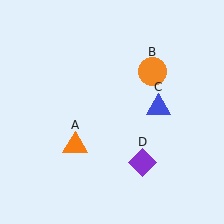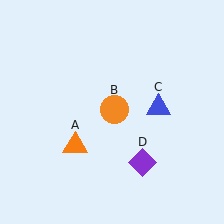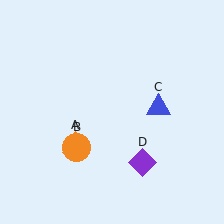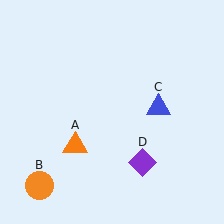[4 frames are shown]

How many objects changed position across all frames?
1 object changed position: orange circle (object B).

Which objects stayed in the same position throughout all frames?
Orange triangle (object A) and blue triangle (object C) and purple diamond (object D) remained stationary.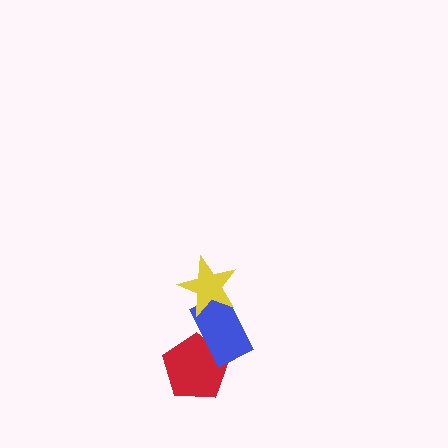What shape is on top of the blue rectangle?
The yellow star is on top of the blue rectangle.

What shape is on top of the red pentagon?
The blue rectangle is on top of the red pentagon.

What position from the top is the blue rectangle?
The blue rectangle is 2nd from the top.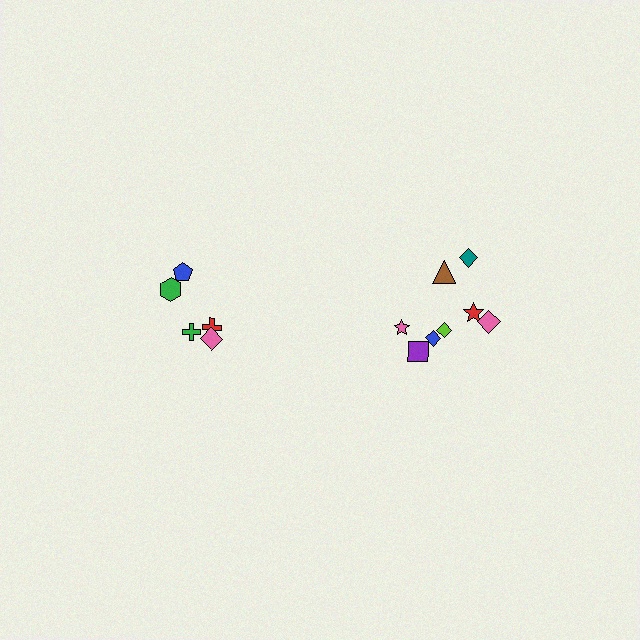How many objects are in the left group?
There are 5 objects.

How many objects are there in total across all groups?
There are 13 objects.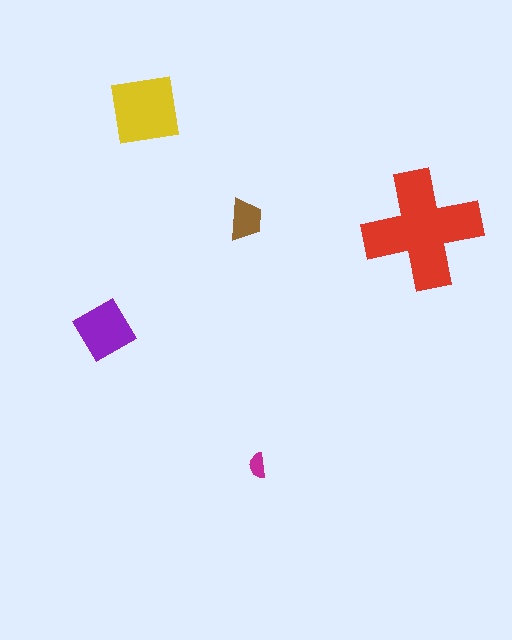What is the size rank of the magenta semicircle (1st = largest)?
5th.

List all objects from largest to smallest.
The red cross, the yellow square, the purple diamond, the brown trapezoid, the magenta semicircle.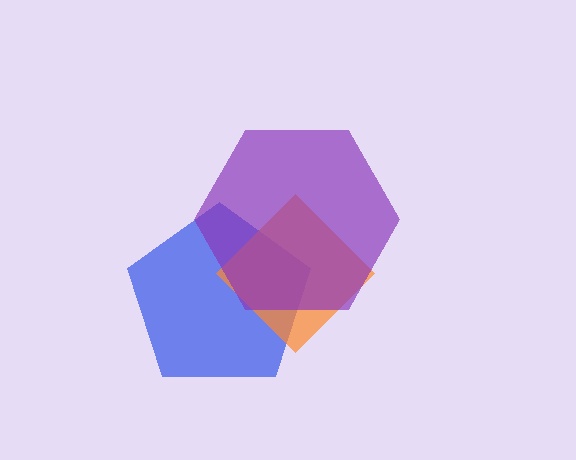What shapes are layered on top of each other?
The layered shapes are: a blue pentagon, an orange diamond, a purple hexagon.